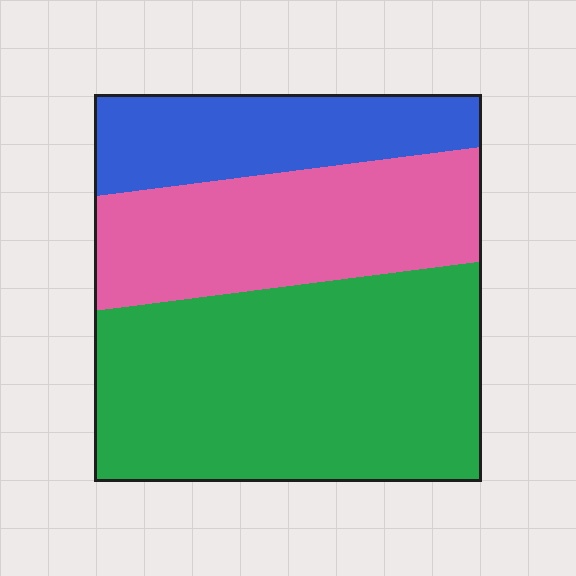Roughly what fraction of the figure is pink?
Pink takes up about one third (1/3) of the figure.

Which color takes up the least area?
Blue, at roughly 20%.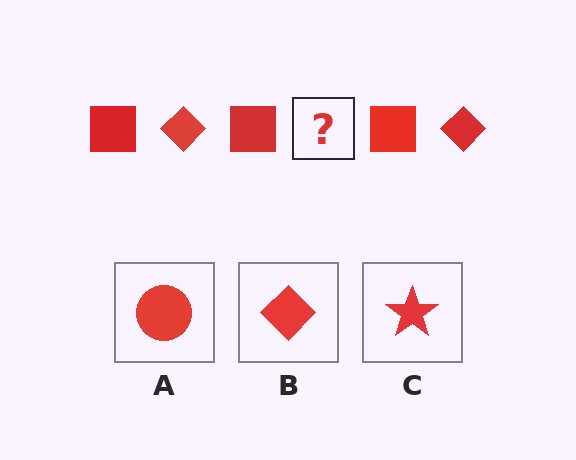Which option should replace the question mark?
Option B.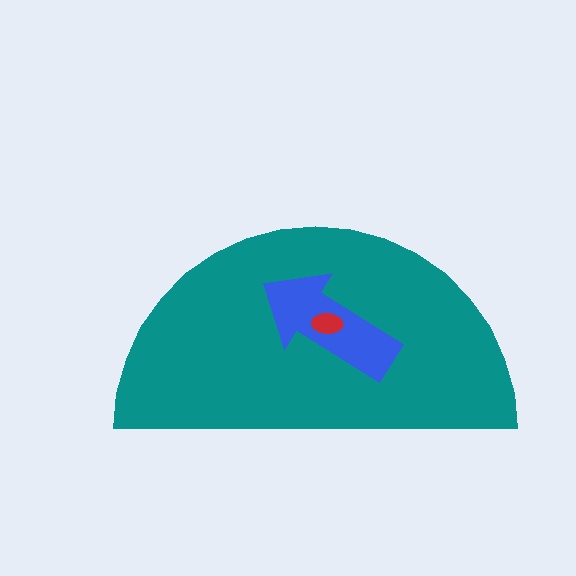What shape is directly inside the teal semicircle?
The blue arrow.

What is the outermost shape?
The teal semicircle.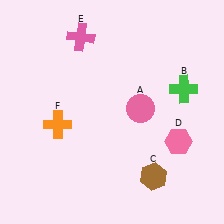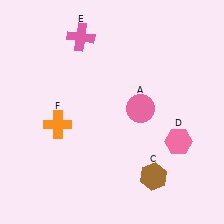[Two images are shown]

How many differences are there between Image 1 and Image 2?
There is 1 difference between the two images.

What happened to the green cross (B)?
The green cross (B) was removed in Image 2. It was in the top-right area of Image 1.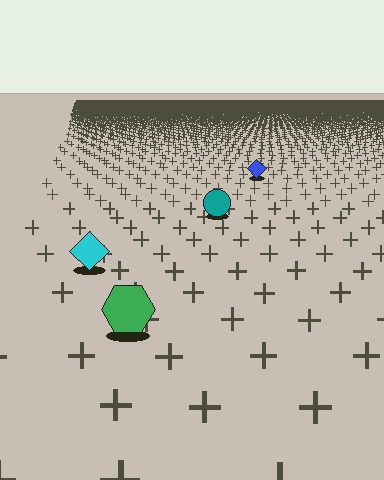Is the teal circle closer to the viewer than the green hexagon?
No. The green hexagon is closer — you can tell from the texture gradient: the ground texture is coarser near it.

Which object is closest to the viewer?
The green hexagon is closest. The texture marks near it are larger and more spread out.